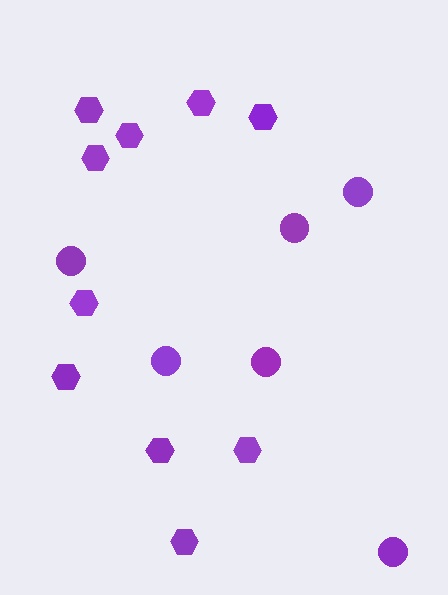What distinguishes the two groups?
There are 2 groups: one group of circles (6) and one group of hexagons (10).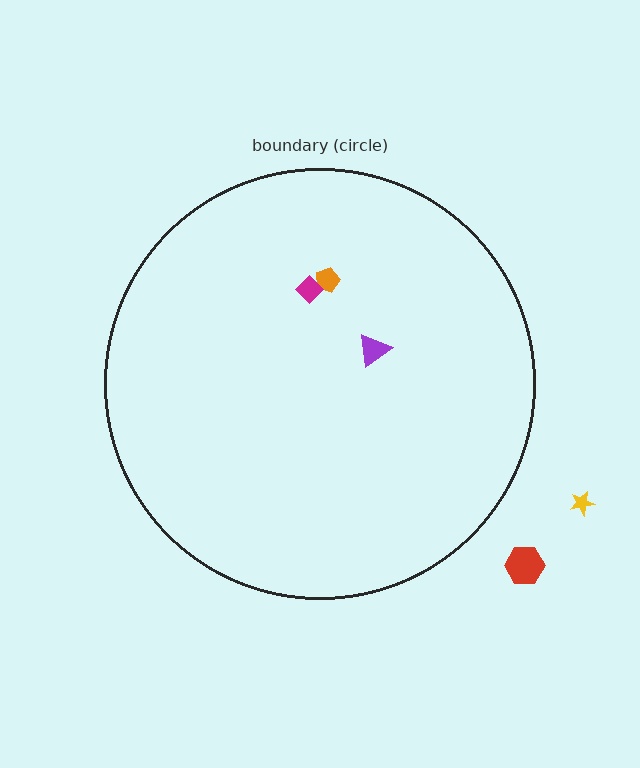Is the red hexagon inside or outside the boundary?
Outside.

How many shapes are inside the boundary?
3 inside, 2 outside.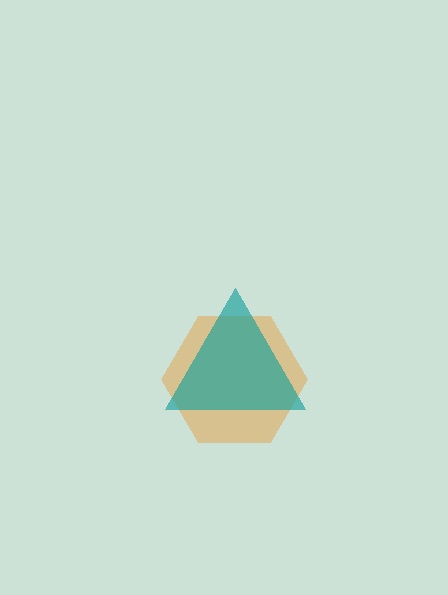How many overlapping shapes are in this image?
There are 2 overlapping shapes in the image.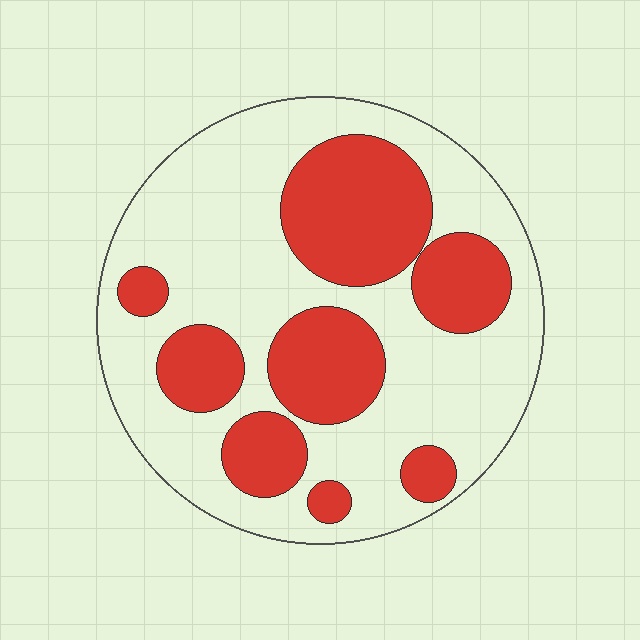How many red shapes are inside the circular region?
8.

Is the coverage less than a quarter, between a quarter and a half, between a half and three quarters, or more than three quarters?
Between a quarter and a half.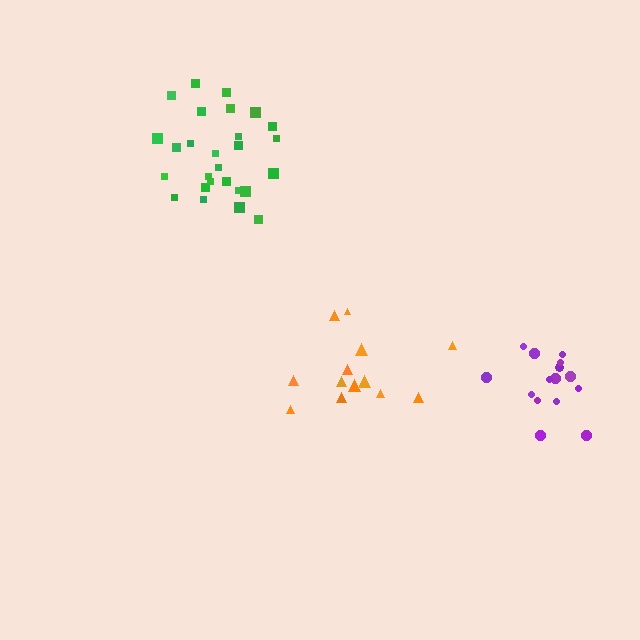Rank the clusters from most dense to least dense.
purple, green, orange.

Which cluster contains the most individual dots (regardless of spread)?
Green (27).